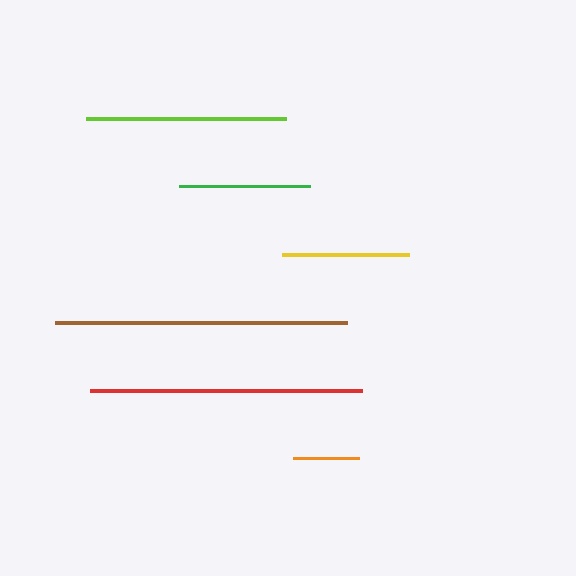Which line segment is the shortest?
The orange line is the shortest at approximately 66 pixels.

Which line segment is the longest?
The brown line is the longest at approximately 293 pixels.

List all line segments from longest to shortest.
From longest to shortest: brown, red, lime, green, yellow, orange.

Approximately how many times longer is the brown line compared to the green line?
The brown line is approximately 2.2 times the length of the green line.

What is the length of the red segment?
The red segment is approximately 271 pixels long.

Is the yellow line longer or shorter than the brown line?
The brown line is longer than the yellow line.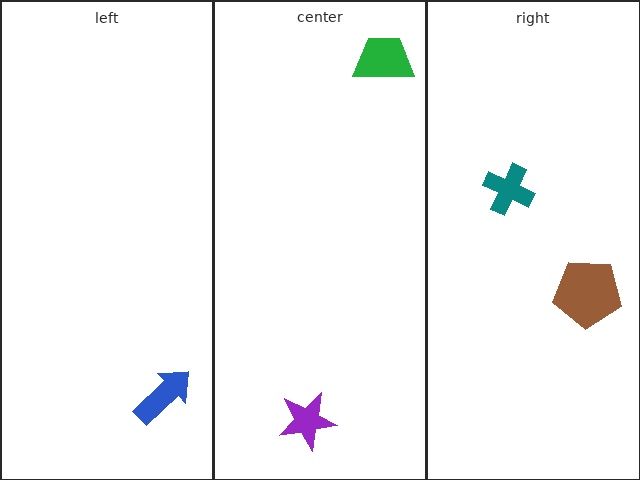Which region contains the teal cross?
The right region.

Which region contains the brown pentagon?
The right region.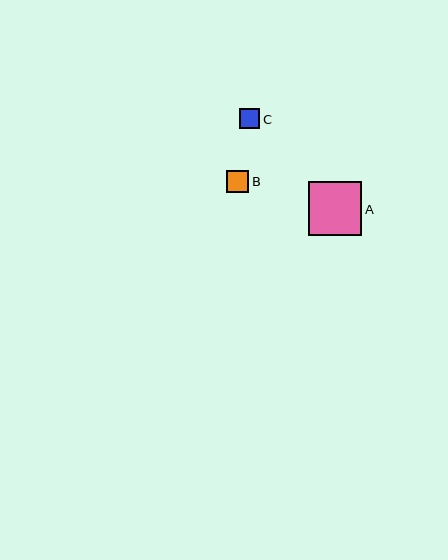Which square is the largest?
Square A is the largest with a size of approximately 53 pixels.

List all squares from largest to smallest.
From largest to smallest: A, B, C.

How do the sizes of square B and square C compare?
Square B and square C are approximately the same size.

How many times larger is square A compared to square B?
Square A is approximately 2.4 times the size of square B.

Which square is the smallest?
Square C is the smallest with a size of approximately 20 pixels.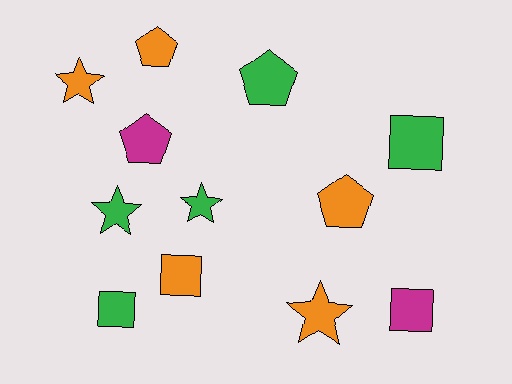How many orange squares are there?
There is 1 orange square.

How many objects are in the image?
There are 12 objects.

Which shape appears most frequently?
Star, with 4 objects.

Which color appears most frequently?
Orange, with 5 objects.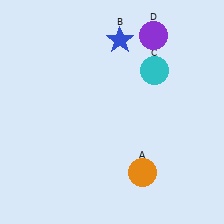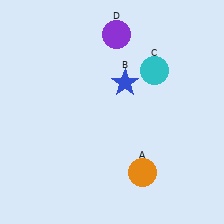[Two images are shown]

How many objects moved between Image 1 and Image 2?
2 objects moved between the two images.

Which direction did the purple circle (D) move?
The purple circle (D) moved left.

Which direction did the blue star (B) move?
The blue star (B) moved down.